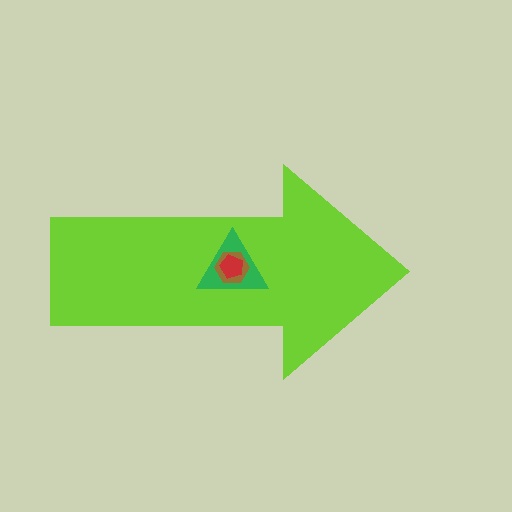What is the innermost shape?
The red pentagon.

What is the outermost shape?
The lime arrow.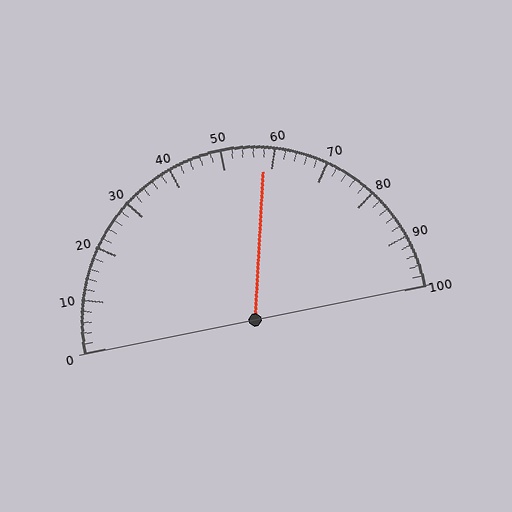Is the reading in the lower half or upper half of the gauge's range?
The reading is in the upper half of the range (0 to 100).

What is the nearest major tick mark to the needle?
The nearest major tick mark is 60.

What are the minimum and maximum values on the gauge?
The gauge ranges from 0 to 100.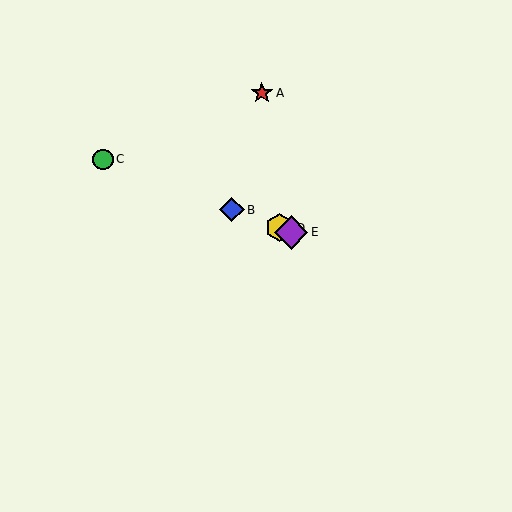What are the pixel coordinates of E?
Object E is at (291, 232).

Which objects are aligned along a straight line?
Objects B, C, D, E are aligned along a straight line.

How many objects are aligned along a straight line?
4 objects (B, C, D, E) are aligned along a straight line.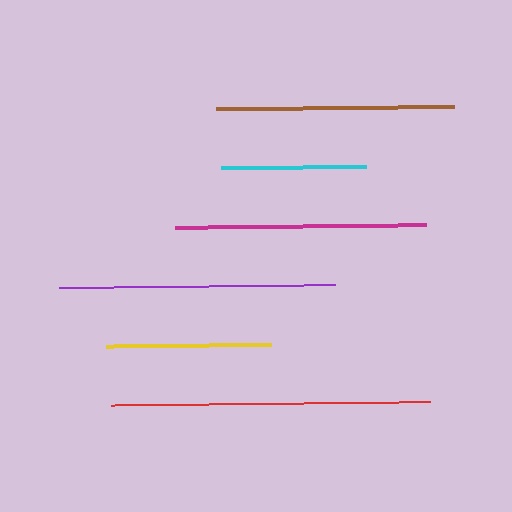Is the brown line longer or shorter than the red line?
The red line is longer than the brown line.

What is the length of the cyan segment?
The cyan segment is approximately 145 pixels long.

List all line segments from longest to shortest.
From longest to shortest: red, purple, magenta, brown, yellow, cyan.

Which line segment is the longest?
The red line is the longest at approximately 320 pixels.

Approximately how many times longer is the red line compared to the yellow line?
The red line is approximately 1.9 times the length of the yellow line.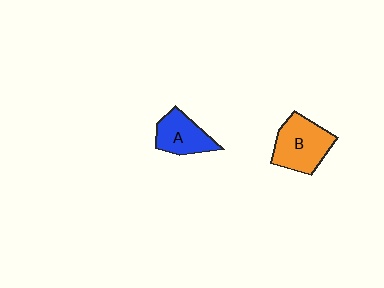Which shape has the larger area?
Shape B (orange).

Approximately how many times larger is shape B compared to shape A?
Approximately 1.4 times.